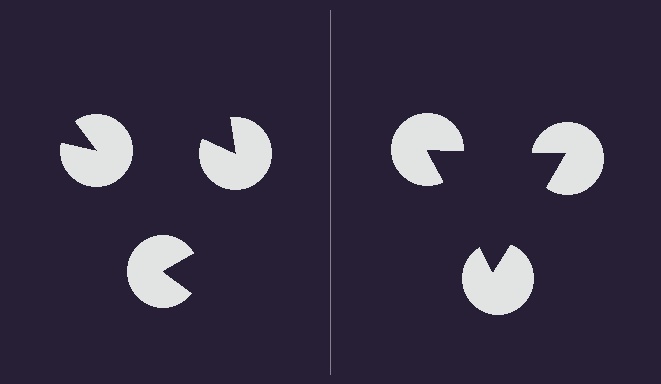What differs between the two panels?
The pac-man discs are positioned identically on both sides; only the wedge orientations differ. On the right they align to a triangle; on the left they are misaligned.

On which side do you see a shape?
An illusory triangle appears on the right side. On the left side the wedge cuts are rotated, so no coherent shape forms.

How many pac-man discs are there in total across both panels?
6 — 3 on each side.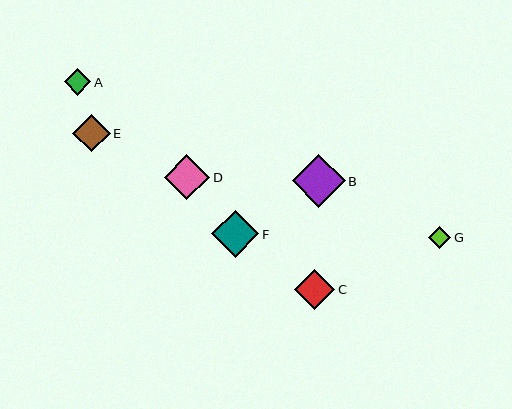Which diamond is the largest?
Diamond B is the largest with a size of approximately 53 pixels.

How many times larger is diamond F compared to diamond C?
Diamond F is approximately 1.2 times the size of diamond C.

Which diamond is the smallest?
Diamond G is the smallest with a size of approximately 22 pixels.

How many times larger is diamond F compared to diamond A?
Diamond F is approximately 1.8 times the size of diamond A.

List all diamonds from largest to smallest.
From largest to smallest: B, F, D, C, E, A, G.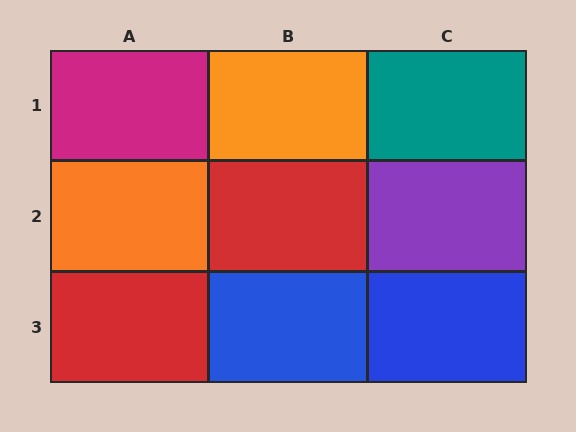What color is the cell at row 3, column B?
Blue.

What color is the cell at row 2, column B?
Red.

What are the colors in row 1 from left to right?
Magenta, orange, teal.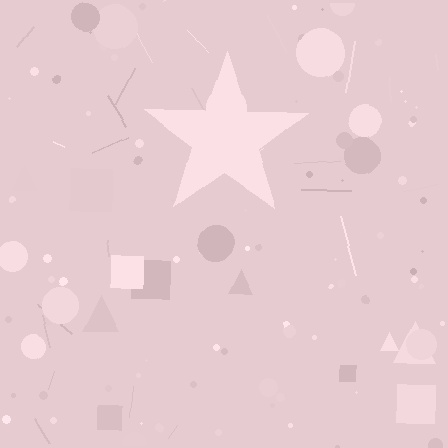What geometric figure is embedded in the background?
A star is embedded in the background.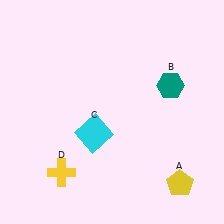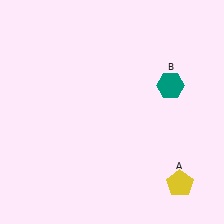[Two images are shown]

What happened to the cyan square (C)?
The cyan square (C) was removed in Image 2. It was in the bottom-left area of Image 1.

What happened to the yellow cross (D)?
The yellow cross (D) was removed in Image 2. It was in the bottom-left area of Image 1.